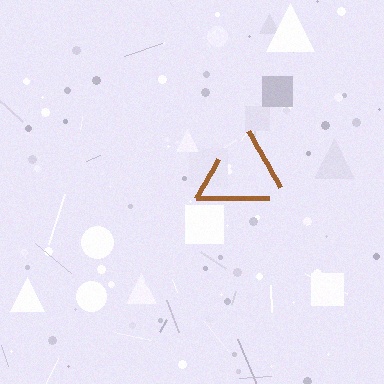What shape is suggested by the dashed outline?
The dashed outline suggests a triangle.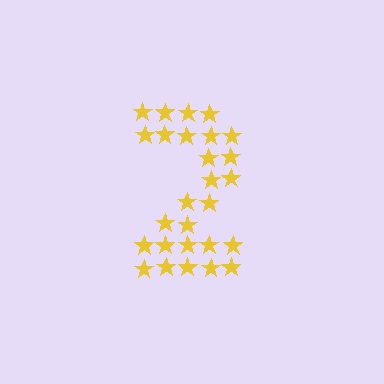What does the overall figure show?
The overall figure shows the digit 2.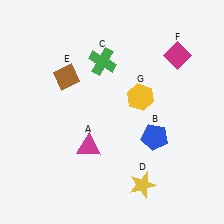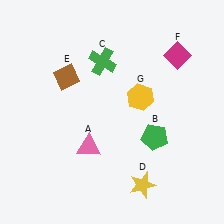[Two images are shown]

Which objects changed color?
A changed from magenta to pink. B changed from blue to green.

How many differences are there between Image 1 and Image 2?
There are 2 differences between the two images.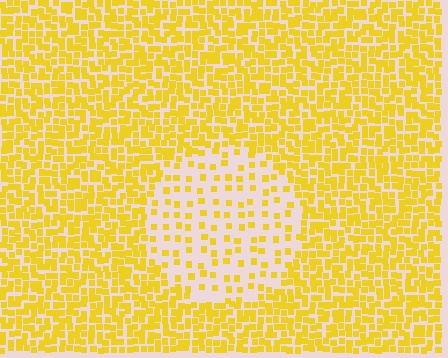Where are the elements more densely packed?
The elements are more densely packed outside the circle boundary.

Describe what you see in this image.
The image contains small yellow elements arranged at two different densities. A circle-shaped region is visible where the elements are less densely packed than the surrounding area.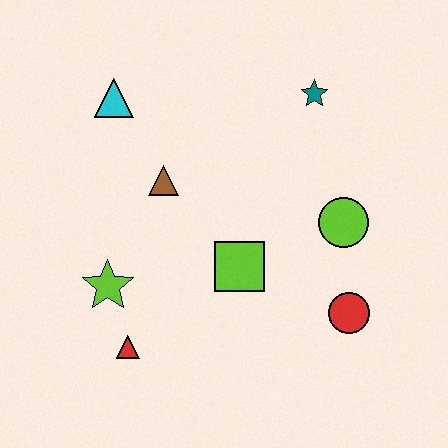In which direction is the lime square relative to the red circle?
The lime square is to the left of the red circle.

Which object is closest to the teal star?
The lime circle is closest to the teal star.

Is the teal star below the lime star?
No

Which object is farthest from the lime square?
The cyan triangle is farthest from the lime square.